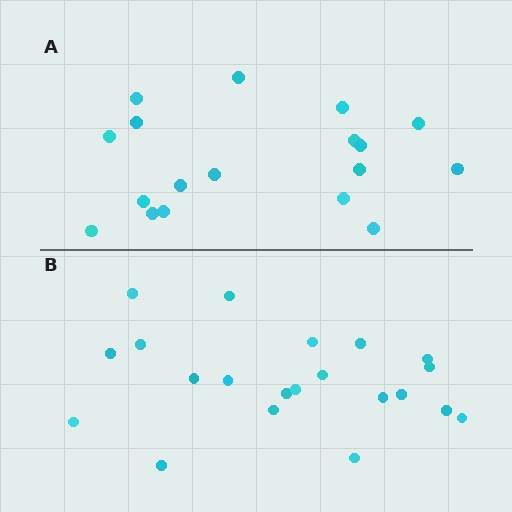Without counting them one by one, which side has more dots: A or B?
Region B (the bottom region) has more dots.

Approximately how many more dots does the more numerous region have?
Region B has just a few more — roughly 2 or 3 more dots than region A.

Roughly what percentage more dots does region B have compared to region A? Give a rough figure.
About 15% more.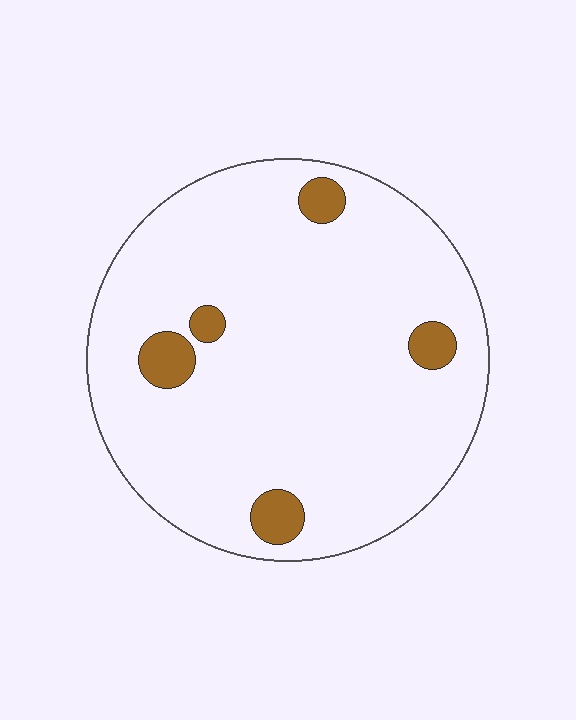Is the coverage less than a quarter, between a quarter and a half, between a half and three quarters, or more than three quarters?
Less than a quarter.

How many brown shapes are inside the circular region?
5.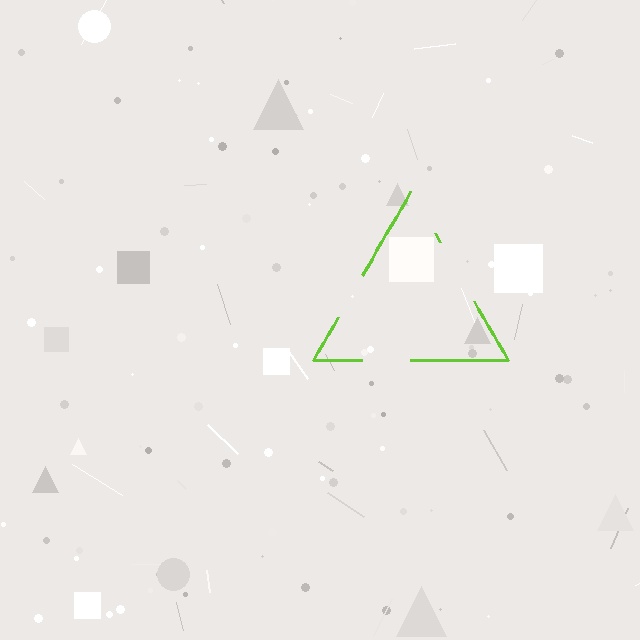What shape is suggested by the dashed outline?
The dashed outline suggests a triangle.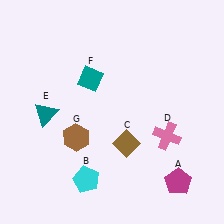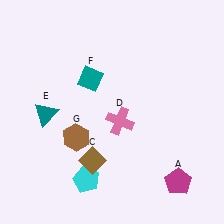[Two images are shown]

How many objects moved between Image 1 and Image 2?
2 objects moved between the two images.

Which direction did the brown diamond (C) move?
The brown diamond (C) moved left.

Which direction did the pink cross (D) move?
The pink cross (D) moved left.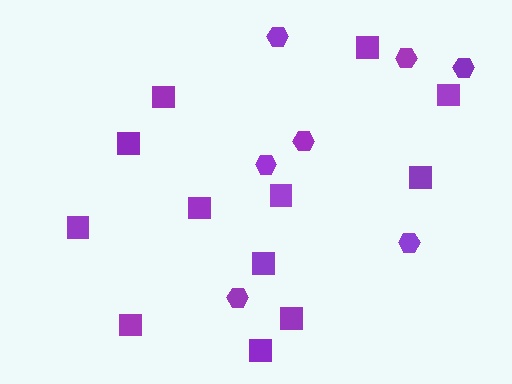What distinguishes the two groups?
There are 2 groups: one group of hexagons (7) and one group of squares (12).